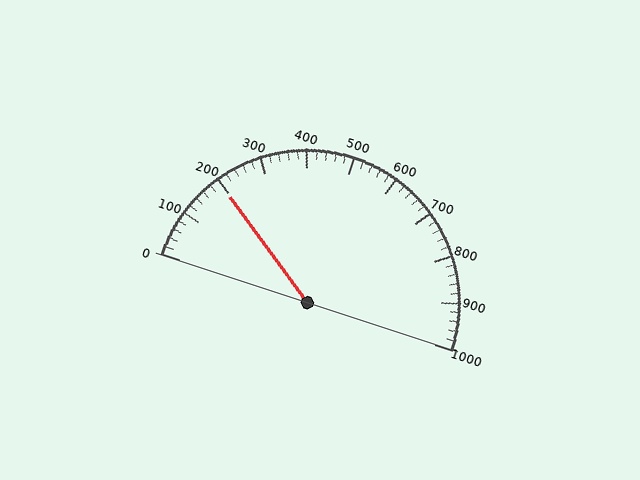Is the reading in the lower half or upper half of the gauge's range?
The reading is in the lower half of the range (0 to 1000).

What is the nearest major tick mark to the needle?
The nearest major tick mark is 200.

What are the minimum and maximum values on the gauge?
The gauge ranges from 0 to 1000.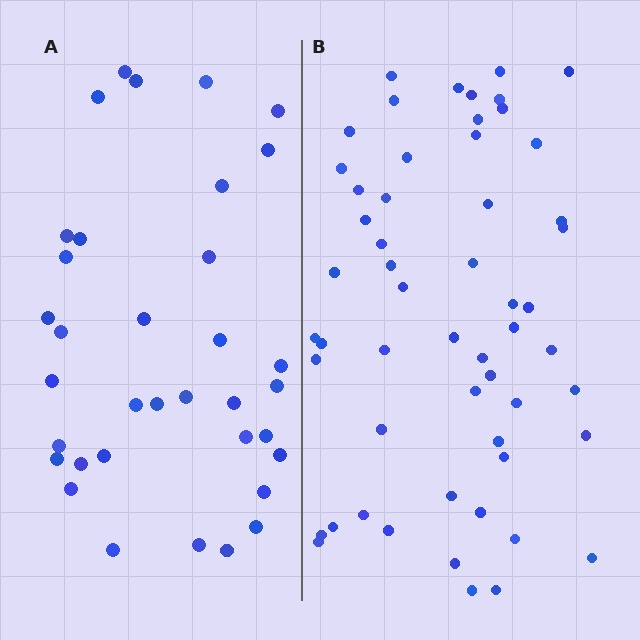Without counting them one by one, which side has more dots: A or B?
Region B (the right region) has more dots.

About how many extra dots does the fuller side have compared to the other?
Region B has approximately 20 more dots than region A.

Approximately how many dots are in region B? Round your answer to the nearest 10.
About 60 dots. (The exact count is 55, which rounds to 60.)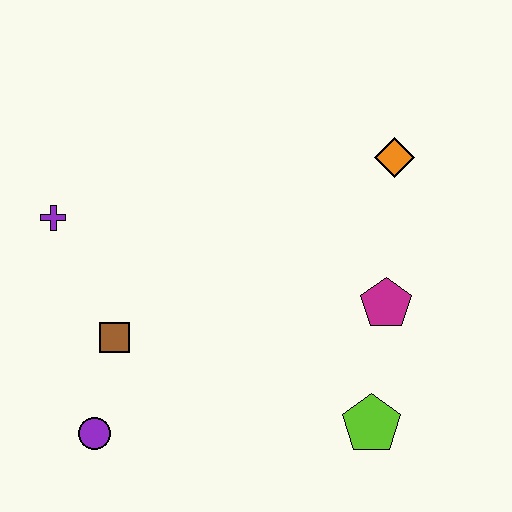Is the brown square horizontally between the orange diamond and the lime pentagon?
No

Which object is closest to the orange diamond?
The magenta pentagon is closest to the orange diamond.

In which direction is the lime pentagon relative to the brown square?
The lime pentagon is to the right of the brown square.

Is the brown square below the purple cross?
Yes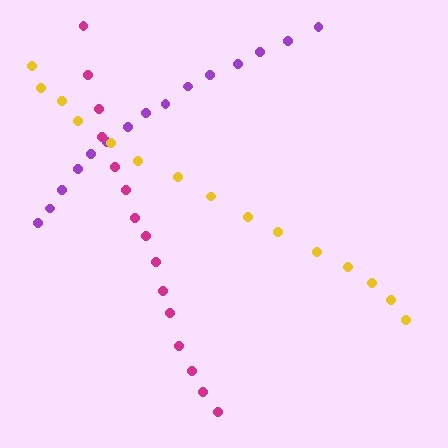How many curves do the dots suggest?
There are 3 distinct paths.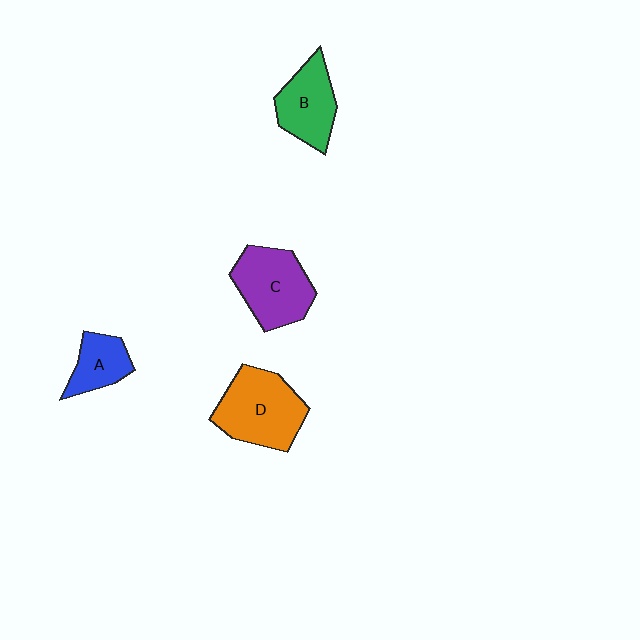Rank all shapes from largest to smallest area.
From largest to smallest: D (orange), C (purple), B (green), A (blue).